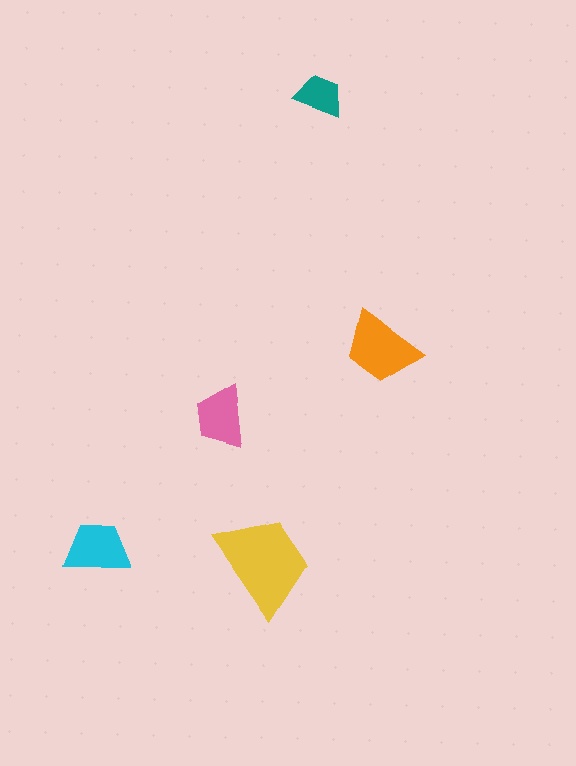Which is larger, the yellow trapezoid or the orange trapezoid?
The yellow one.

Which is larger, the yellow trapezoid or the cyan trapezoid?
The yellow one.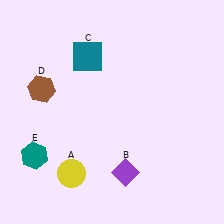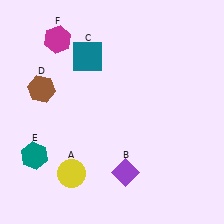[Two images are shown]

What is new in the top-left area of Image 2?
A magenta hexagon (F) was added in the top-left area of Image 2.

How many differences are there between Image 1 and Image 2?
There is 1 difference between the two images.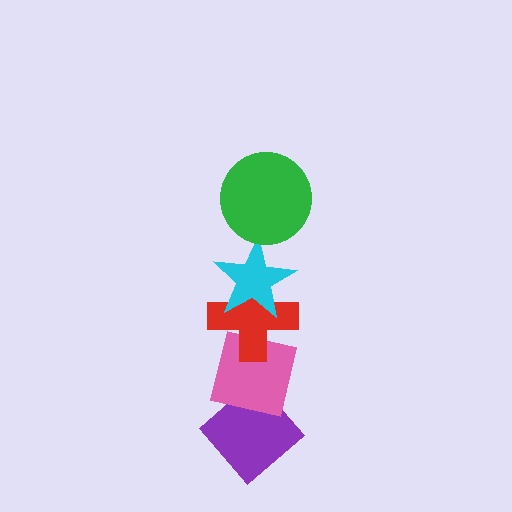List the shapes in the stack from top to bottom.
From top to bottom: the green circle, the cyan star, the red cross, the pink square, the purple diamond.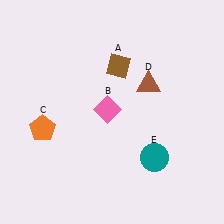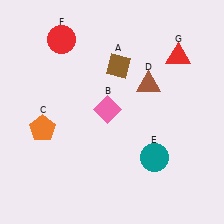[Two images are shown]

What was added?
A red circle (F), a red triangle (G) were added in Image 2.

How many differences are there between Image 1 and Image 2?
There are 2 differences between the two images.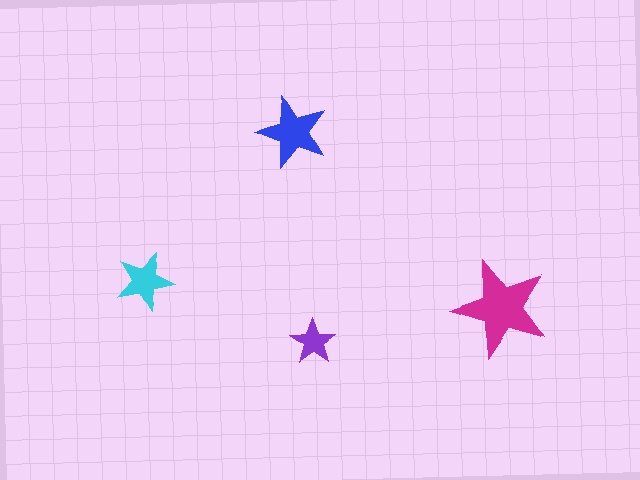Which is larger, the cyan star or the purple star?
The cyan one.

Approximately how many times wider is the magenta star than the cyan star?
About 1.5 times wider.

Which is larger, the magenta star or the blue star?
The magenta one.